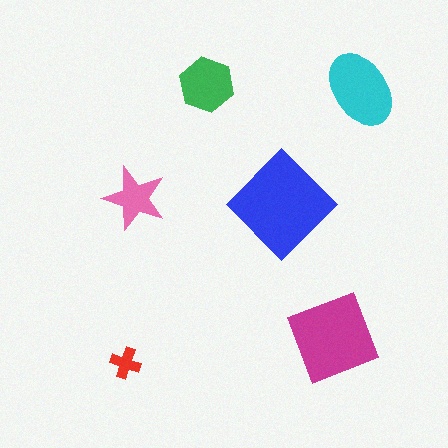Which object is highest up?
The green hexagon is topmost.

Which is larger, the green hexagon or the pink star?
The green hexagon.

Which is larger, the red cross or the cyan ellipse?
The cyan ellipse.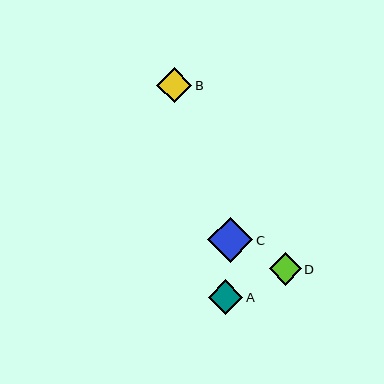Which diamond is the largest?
Diamond C is the largest with a size of approximately 45 pixels.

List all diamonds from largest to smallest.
From largest to smallest: C, B, A, D.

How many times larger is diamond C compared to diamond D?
Diamond C is approximately 1.4 times the size of diamond D.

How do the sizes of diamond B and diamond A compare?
Diamond B and diamond A are approximately the same size.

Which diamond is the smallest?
Diamond D is the smallest with a size of approximately 32 pixels.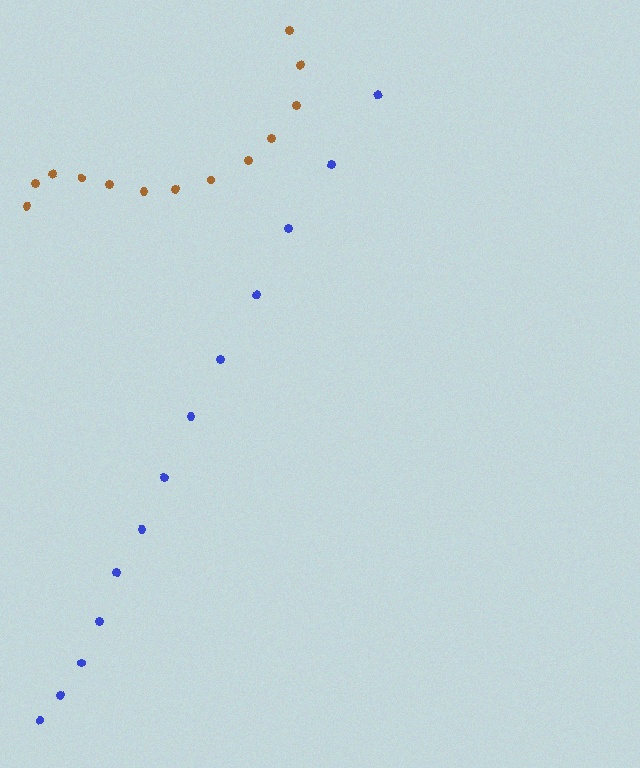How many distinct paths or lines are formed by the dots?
There are 2 distinct paths.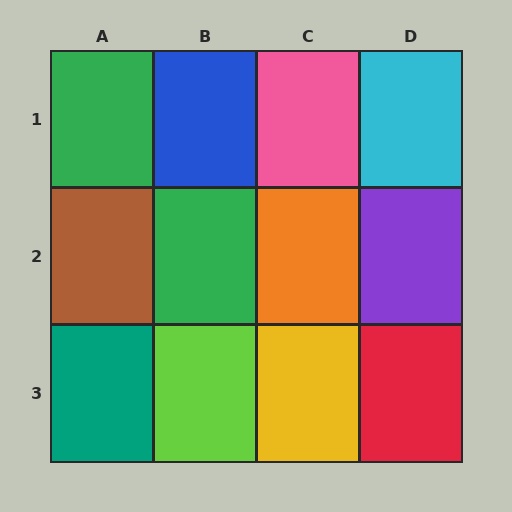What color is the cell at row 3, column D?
Red.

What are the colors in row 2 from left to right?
Brown, green, orange, purple.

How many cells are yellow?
1 cell is yellow.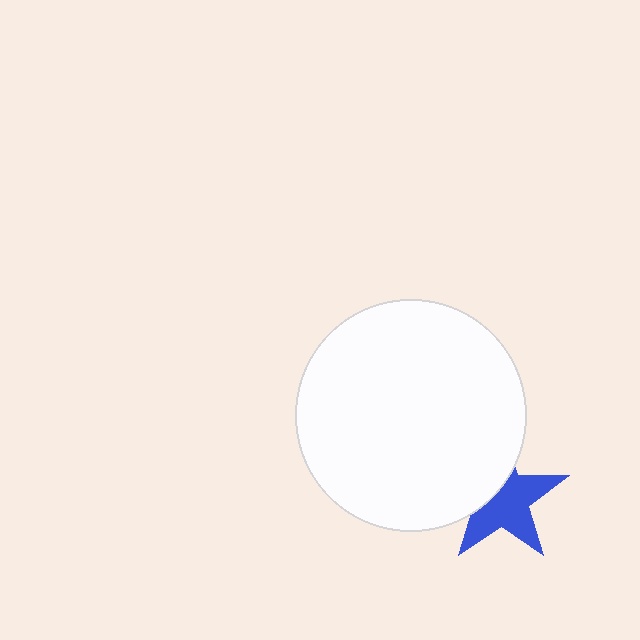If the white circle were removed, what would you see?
You would see the complete blue star.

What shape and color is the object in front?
The object in front is a white circle.